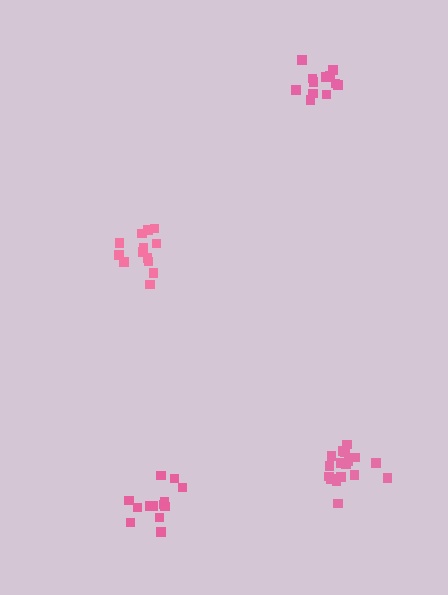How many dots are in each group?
Group 1: 13 dots, Group 2: 13 dots, Group 3: 17 dots, Group 4: 12 dots (55 total).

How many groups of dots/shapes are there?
There are 4 groups.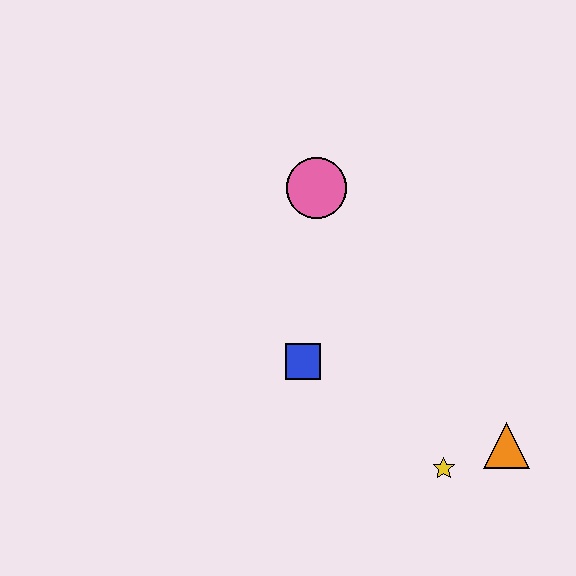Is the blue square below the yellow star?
No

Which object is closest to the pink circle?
The blue square is closest to the pink circle.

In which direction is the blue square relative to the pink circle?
The blue square is below the pink circle.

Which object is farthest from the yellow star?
The pink circle is farthest from the yellow star.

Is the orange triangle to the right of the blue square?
Yes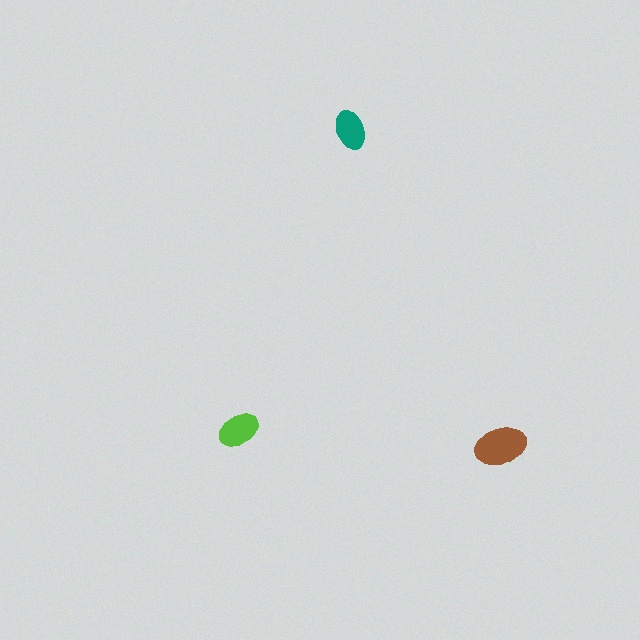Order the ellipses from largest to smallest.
the brown one, the lime one, the teal one.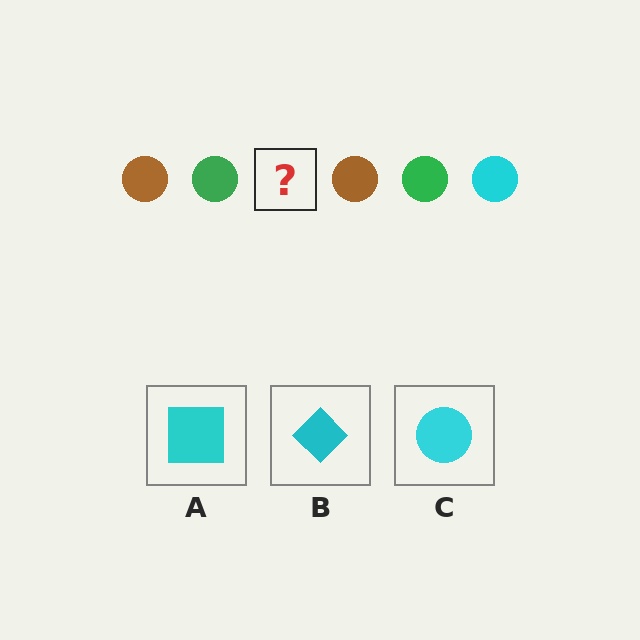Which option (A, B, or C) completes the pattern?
C.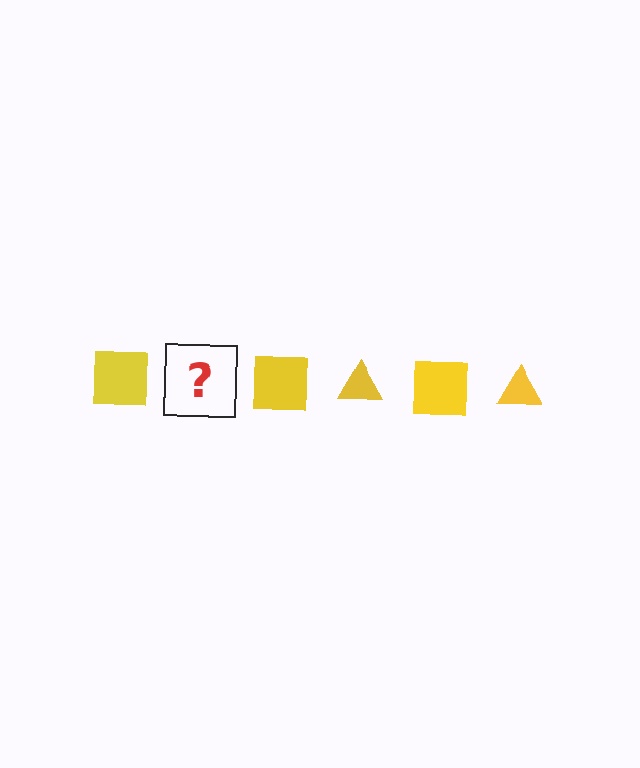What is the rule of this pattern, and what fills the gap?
The rule is that the pattern cycles through square, triangle shapes in yellow. The gap should be filled with a yellow triangle.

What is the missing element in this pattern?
The missing element is a yellow triangle.